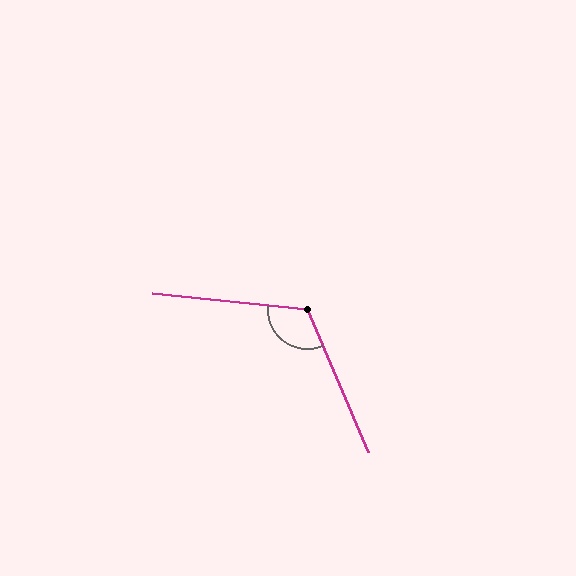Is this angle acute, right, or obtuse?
It is obtuse.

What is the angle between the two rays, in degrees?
Approximately 119 degrees.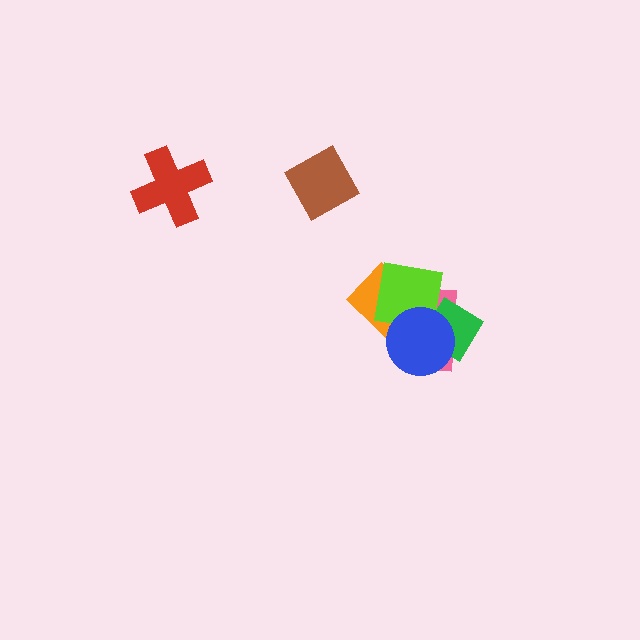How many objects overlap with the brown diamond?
0 objects overlap with the brown diamond.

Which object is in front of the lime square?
The blue circle is in front of the lime square.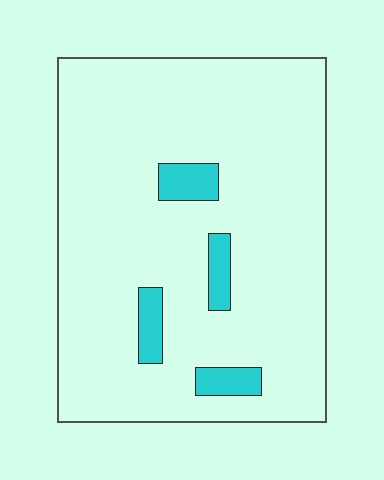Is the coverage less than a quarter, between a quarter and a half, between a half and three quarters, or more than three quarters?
Less than a quarter.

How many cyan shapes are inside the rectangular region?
4.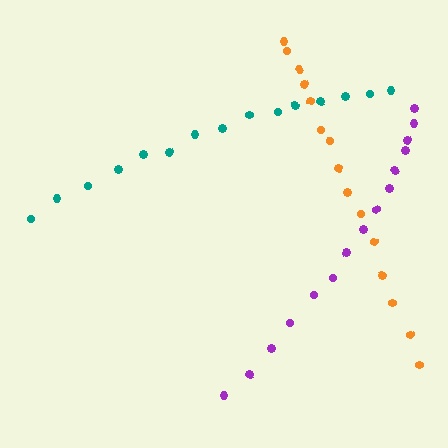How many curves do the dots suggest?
There are 3 distinct paths.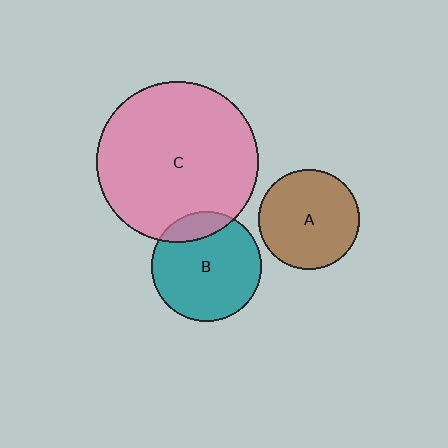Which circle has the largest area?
Circle C (pink).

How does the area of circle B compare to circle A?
Approximately 1.2 times.